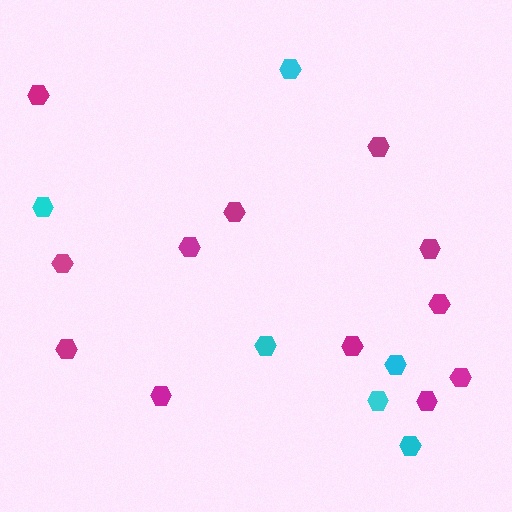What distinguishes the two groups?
There are 2 groups: one group of cyan hexagons (6) and one group of magenta hexagons (12).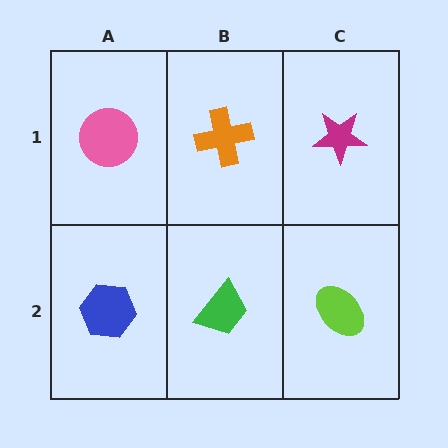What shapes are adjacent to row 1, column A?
A blue hexagon (row 2, column A), an orange cross (row 1, column B).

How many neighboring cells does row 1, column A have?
2.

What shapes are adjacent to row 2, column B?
An orange cross (row 1, column B), a blue hexagon (row 2, column A), a lime ellipse (row 2, column C).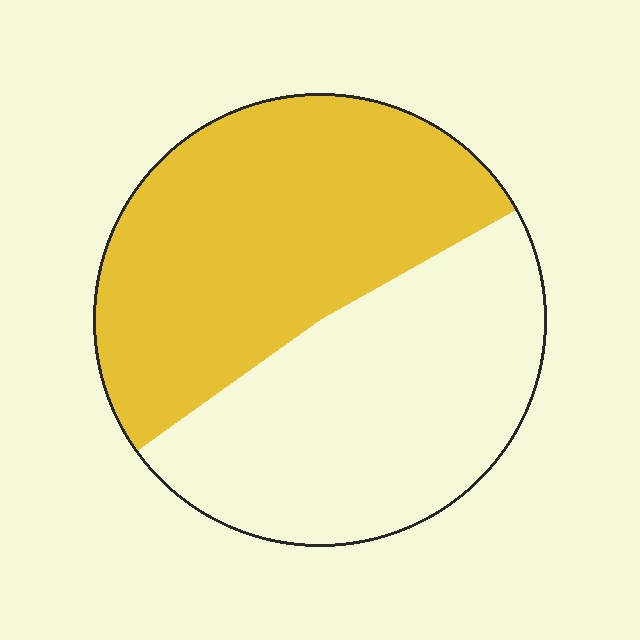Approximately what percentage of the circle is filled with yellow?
Approximately 50%.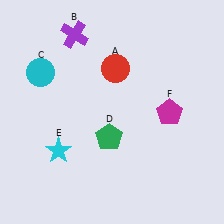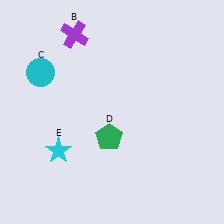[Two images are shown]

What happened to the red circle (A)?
The red circle (A) was removed in Image 2. It was in the top-right area of Image 1.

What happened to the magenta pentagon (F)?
The magenta pentagon (F) was removed in Image 2. It was in the bottom-right area of Image 1.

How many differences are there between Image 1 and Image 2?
There are 2 differences between the two images.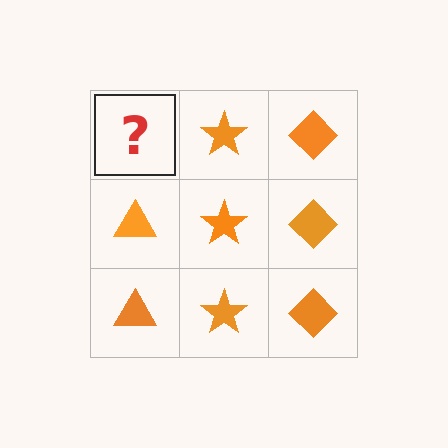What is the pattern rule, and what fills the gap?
The rule is that each column has a consistent shape. The gap should be filled with an orange triangle.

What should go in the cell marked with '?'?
The missing cell should contain an orange triangle.